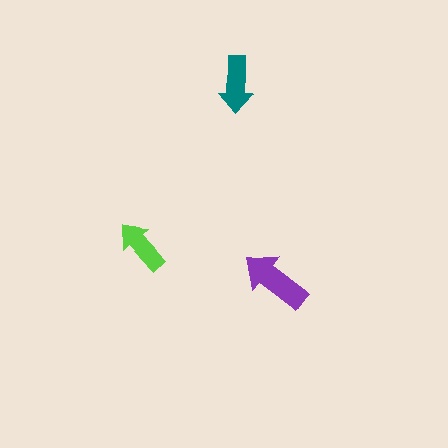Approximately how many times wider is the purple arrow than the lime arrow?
About 1.5 times wider.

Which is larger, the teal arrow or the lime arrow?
The teal one.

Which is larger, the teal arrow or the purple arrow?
The purple one.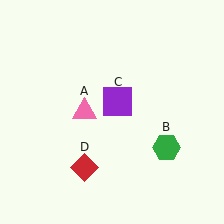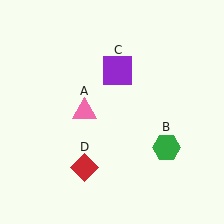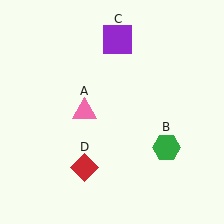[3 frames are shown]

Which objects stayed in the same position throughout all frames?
Pink triangle (object A) and green hexagon (object B) and red diamond (object D) remained stationary.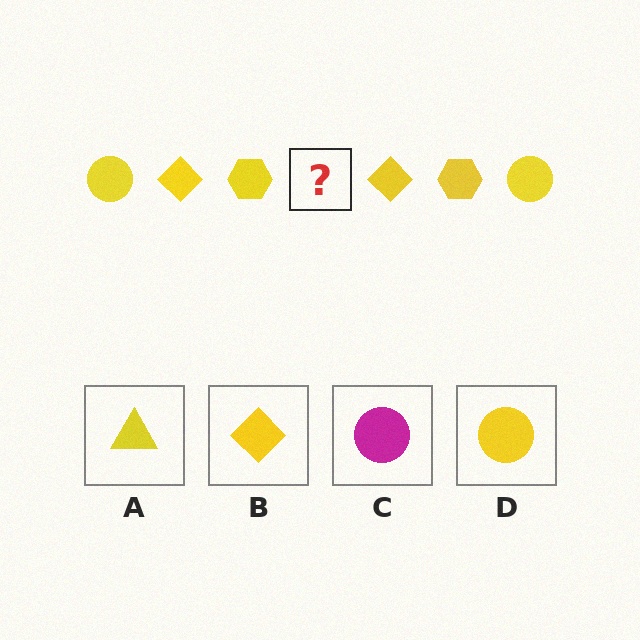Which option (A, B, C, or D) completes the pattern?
D.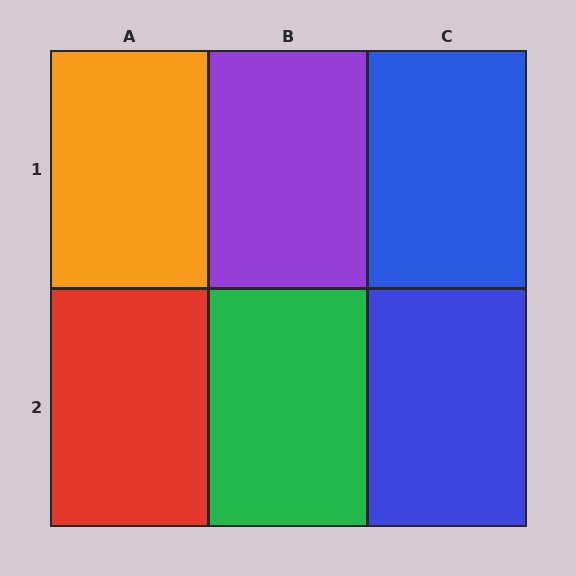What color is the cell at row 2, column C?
Blue.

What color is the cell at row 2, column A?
Red.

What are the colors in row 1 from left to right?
Orange, purple, blue.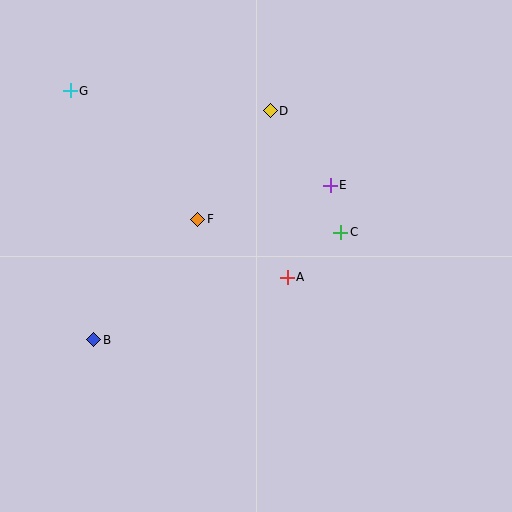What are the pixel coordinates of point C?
Point C is at (341, 232).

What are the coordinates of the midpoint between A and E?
The midpoint between A and E is at (309, 231).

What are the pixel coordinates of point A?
Point A is at (287, 277).